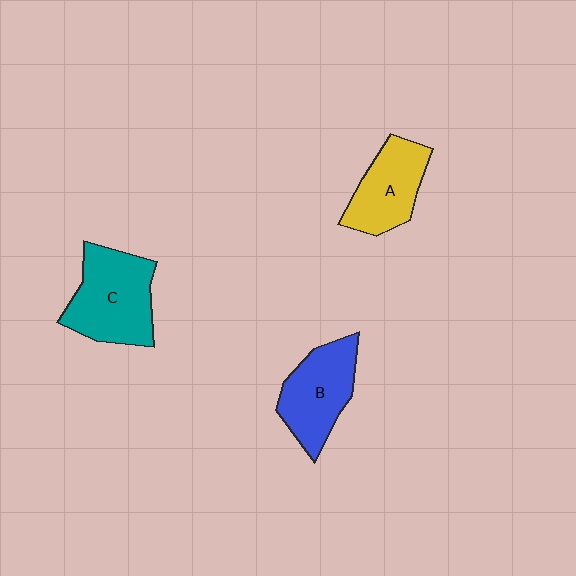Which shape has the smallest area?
Shape A (yellow).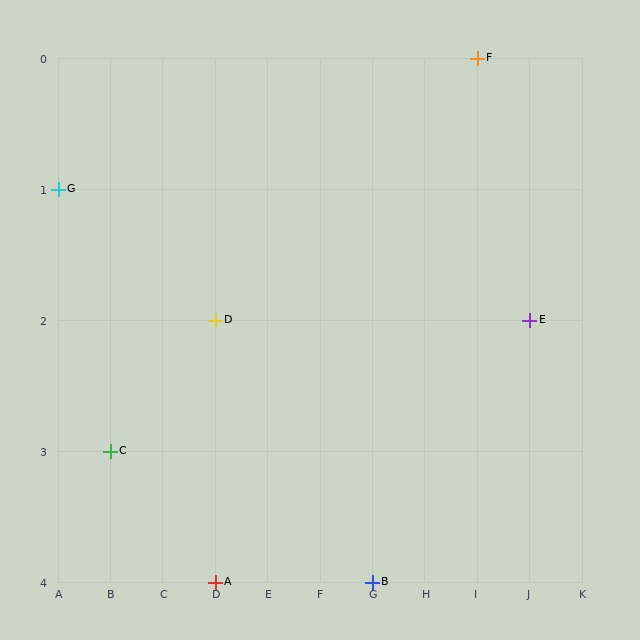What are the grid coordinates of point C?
Point C is at grid coordinates (B, 3).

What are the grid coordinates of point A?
Point A is at grid coordinates (D, 4).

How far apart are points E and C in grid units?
Points E and C are 8 columns and 1 row apart (about 8.1 grid units diagonally).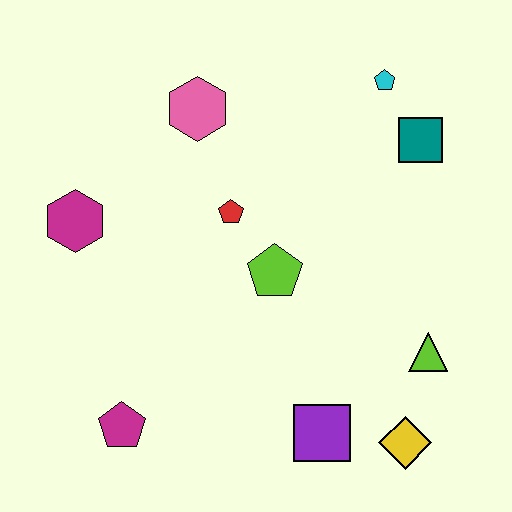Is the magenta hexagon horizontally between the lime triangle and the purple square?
No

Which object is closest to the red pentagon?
The lime pentagon is closest to the red pentagon.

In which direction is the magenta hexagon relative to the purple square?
The magenta hexagon is to the left of the purple square.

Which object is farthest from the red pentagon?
The yellow diamond is farthest from the red pentagon.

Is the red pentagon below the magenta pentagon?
No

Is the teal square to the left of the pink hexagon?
No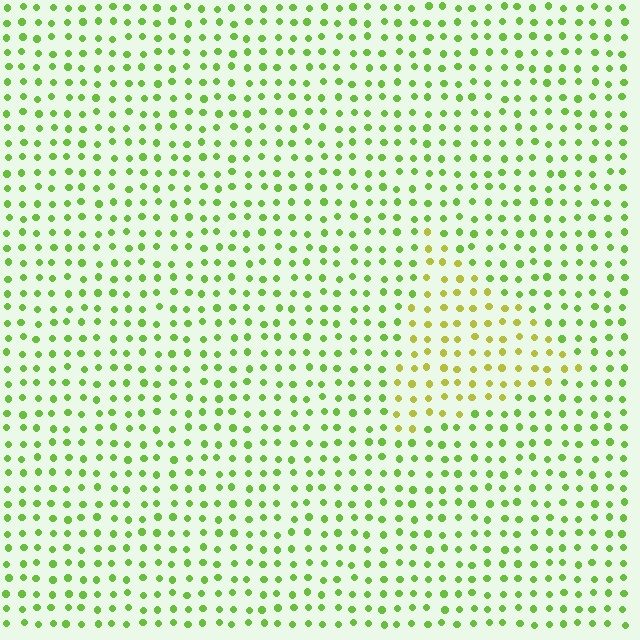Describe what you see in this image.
The image is filled with small lime elements in a uniform arrangement. A triangle-shaped region is visible where the elements are tinted to a slightly different hue, forming a subtle color boundary.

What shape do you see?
I see a triangle.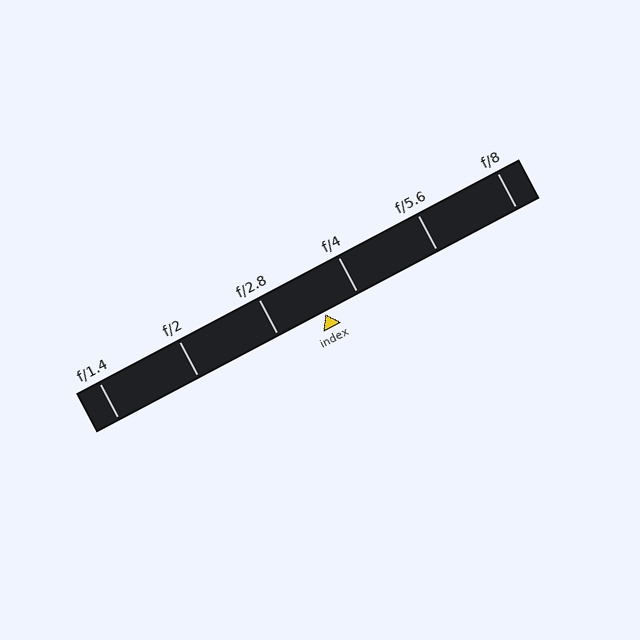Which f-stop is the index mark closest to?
The index mark is closest to f/4.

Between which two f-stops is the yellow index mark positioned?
The index mark is between f/2.8 and f/4.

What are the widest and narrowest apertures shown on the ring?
The widest aperture shown is f/1.4 and the narrowest is f/8.